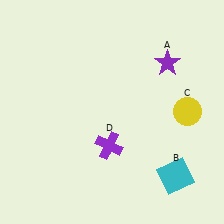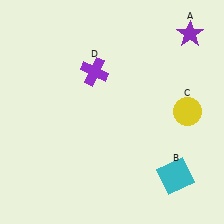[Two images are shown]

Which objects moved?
The objects that moved are: the purple star (A), the purple cross (D).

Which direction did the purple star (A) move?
The purple star (A) moved up.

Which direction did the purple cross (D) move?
The purple cross (D) moved up.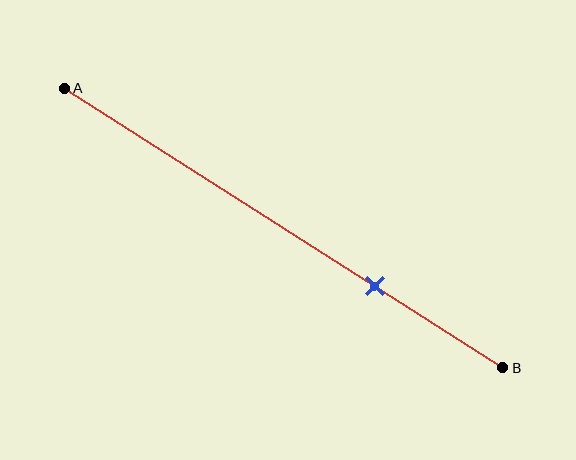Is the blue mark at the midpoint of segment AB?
No, the mark is at about 70% from A, not at the 50% midpoint.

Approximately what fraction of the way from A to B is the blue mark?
The blue mark is approximately 70% of the way from A to B.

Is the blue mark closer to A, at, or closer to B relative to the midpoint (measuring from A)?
The blue mark is closer to point B than the midpoint of segment AB.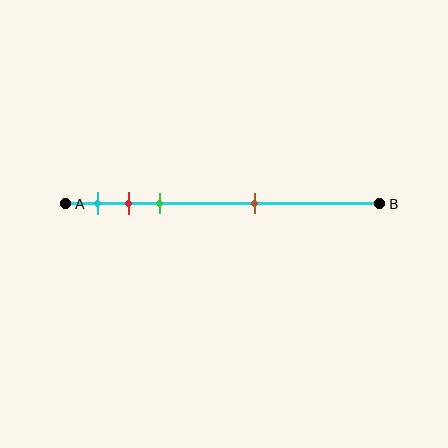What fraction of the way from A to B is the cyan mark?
The cyan mark is approximately 10% (0.1) of the way from A to B.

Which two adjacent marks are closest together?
The red and green marks are the closest adjacent pair.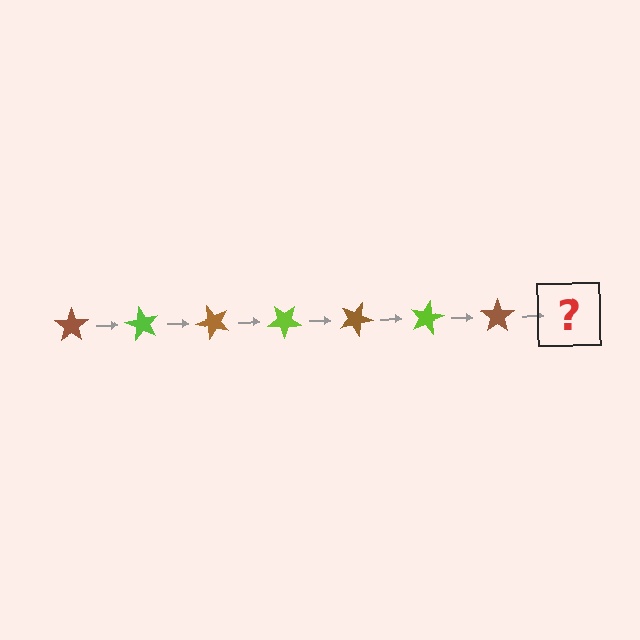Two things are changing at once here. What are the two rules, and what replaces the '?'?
The two rules are that it rotates 60 degrees each step and the color cycles through brown and lime. The '?' should be a lime star, rotated 420 degrees from the start.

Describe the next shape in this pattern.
It should be a lime star, rotated 420 degrees from the start.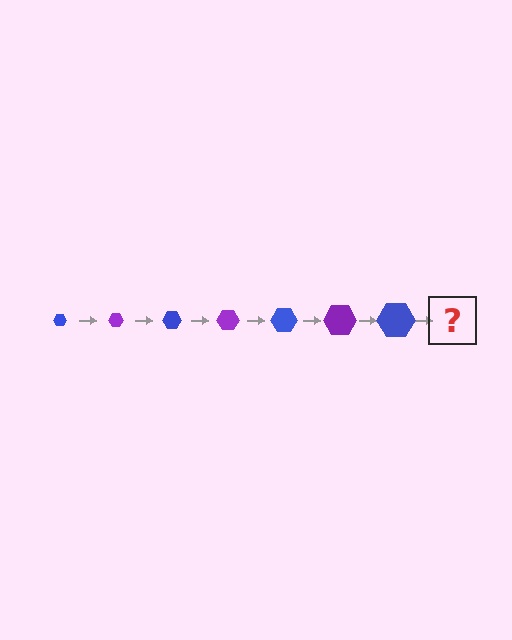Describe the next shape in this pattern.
It should be a purple hexagon, larger than the previous one.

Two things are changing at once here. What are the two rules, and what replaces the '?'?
The two rules are that the hexagon grows larger each step and the color cycles through blue and purple. The '?' should be a purple hexagon, larger than the previous one.